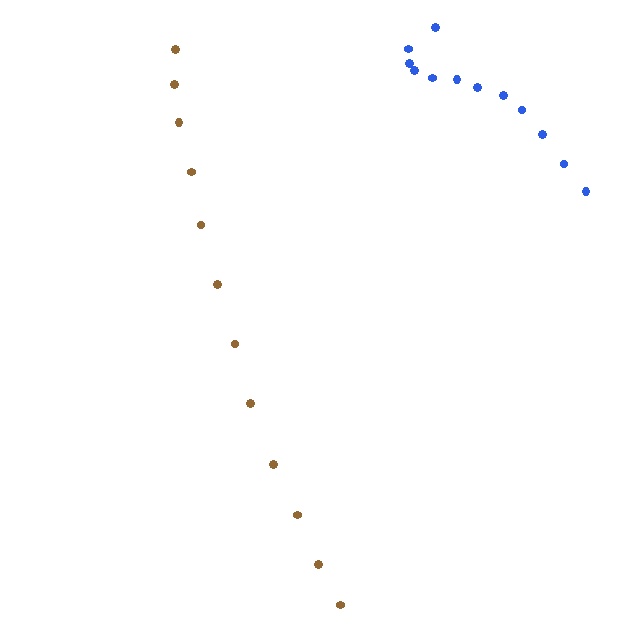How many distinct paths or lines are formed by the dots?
There are 2 distinct paths.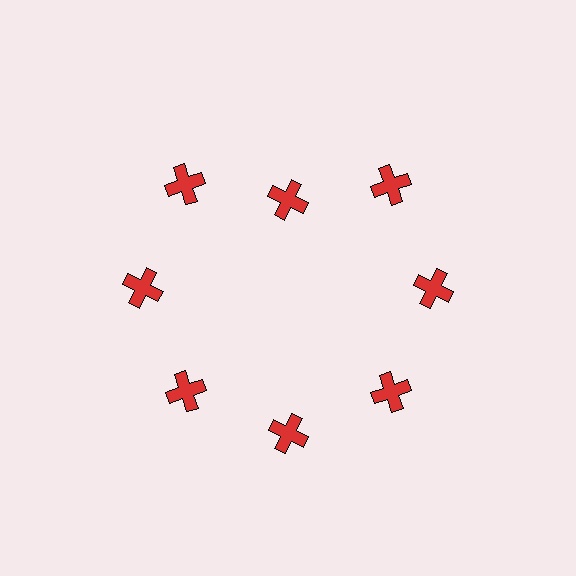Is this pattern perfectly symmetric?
No. The 8 red crosses are arranged in a ring, but one element near the 12 o'clock position is pulled inward toward the center, breaking the 8-fold rotational symmetry.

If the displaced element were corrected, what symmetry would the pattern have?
It would have 8-fold rotational symmetry — the pattern would map onto itself every 45 degrees.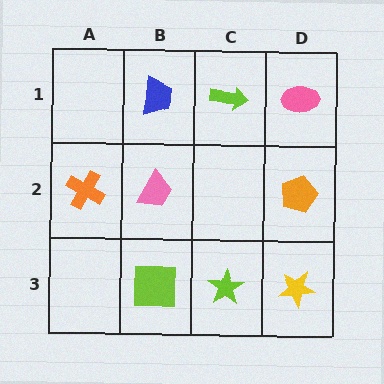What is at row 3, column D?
A yellow star.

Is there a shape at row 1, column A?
No, that cell is empty.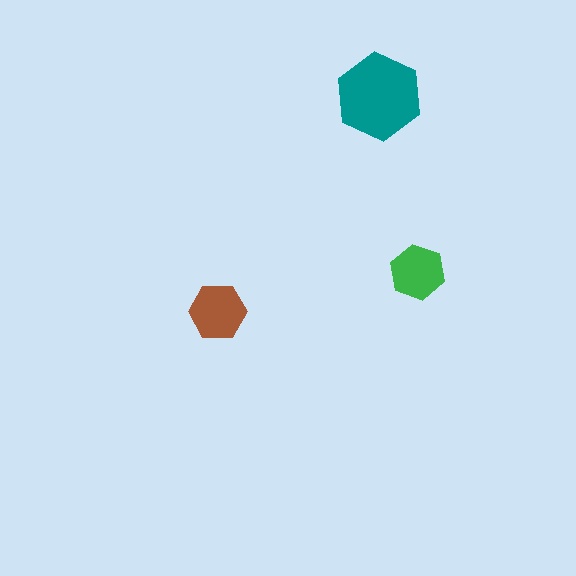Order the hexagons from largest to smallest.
the teal one, the brown one, the green one.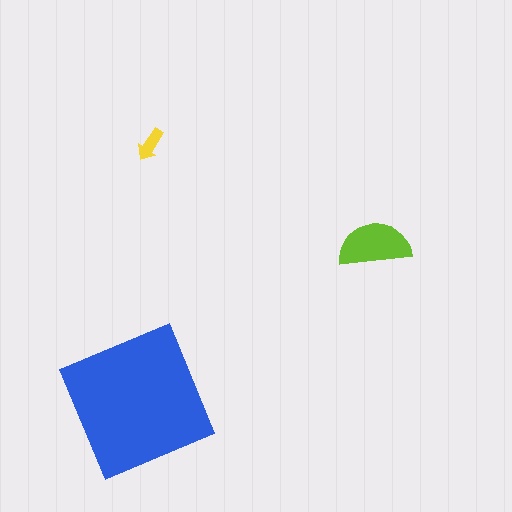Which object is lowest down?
The blue square is bottommost.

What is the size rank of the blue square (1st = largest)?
1st.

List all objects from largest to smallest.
The blue square, the lime semicircle, the yellow arrow.